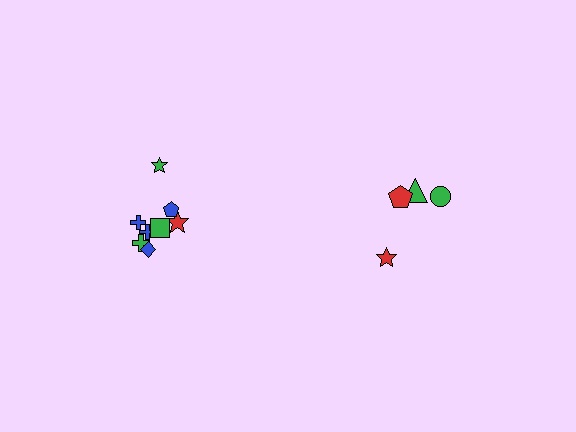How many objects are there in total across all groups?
There are 12 objects.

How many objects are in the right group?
There are 4 objects.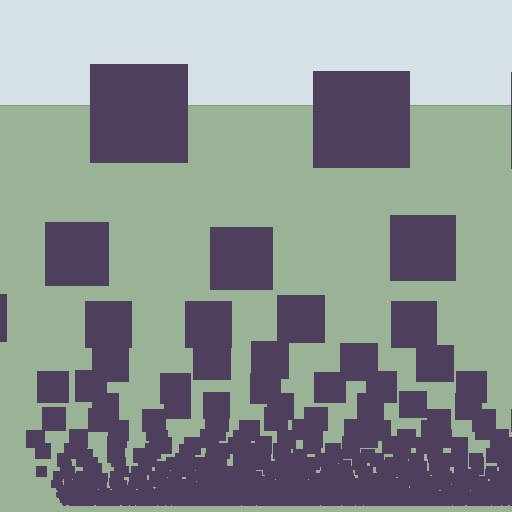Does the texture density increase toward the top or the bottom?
Density increases toward the bottom.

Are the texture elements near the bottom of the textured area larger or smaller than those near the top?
Smaller. The gradient is inverted — elements near the bottom are smaller and denser.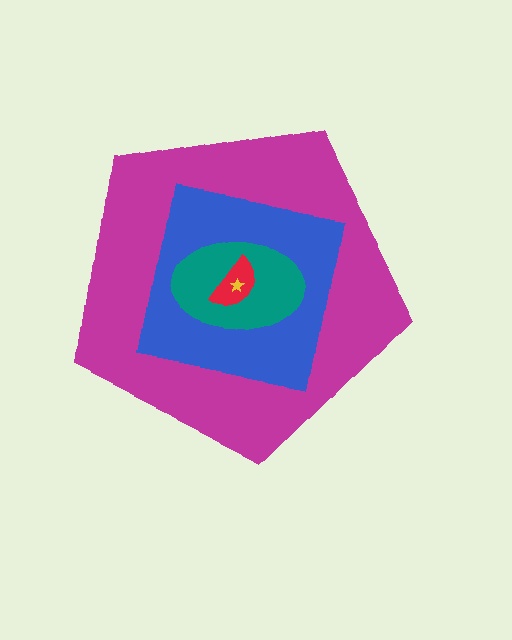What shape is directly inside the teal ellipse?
The red semicircle.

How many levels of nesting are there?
5.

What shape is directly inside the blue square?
The teal ellipse.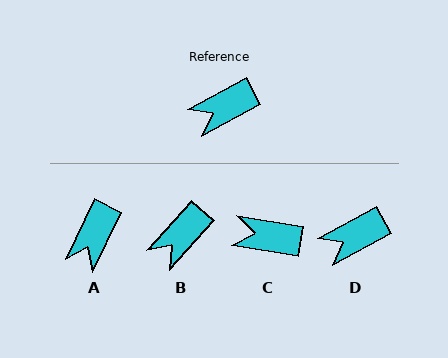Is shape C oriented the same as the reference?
No, it is off by about 38 degrees.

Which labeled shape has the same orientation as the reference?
D.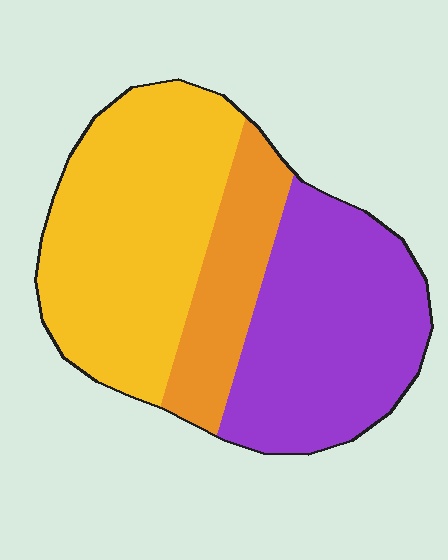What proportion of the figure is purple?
Purple covers roughly 40% of the figure.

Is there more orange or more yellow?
Yellow.